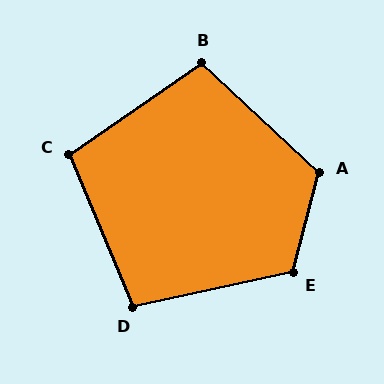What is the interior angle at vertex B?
Approximately 103 degrees (obtuse).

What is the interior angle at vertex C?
Approximately 102 degrees (obtuse).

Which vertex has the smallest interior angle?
D, at approximately 101 degrees.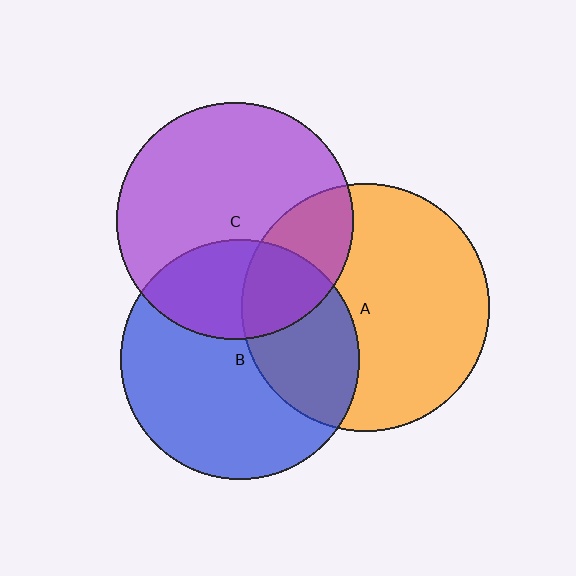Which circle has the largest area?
Circle A (orange).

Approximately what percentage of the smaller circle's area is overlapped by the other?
Approximately 25%.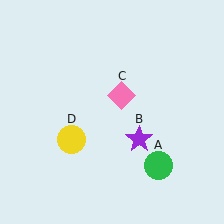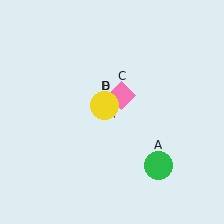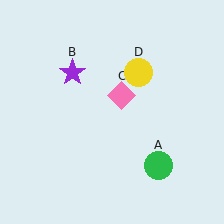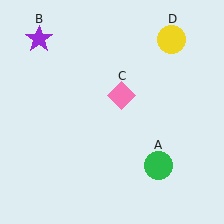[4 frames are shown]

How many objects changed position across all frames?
2 objects changed position: purple star (object B), yellow circle (object D).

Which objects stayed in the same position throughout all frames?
Green circle (object A) and pink diamond (object C) remained stationary.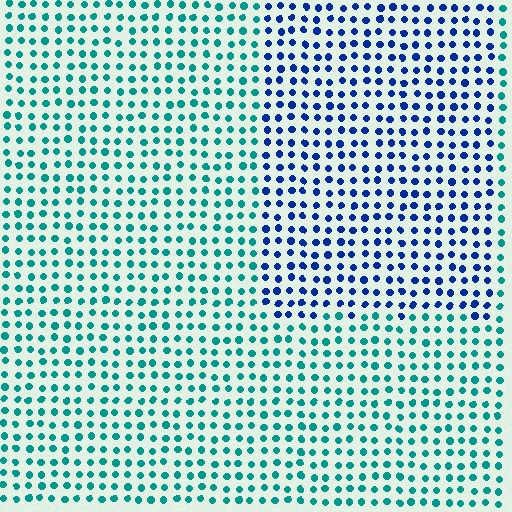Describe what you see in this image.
The image is filled with small teal elements in a uniform arrangement. A rectangle-shaped region is visible where the elements are tinted to a slightly different hue, forming a subtle color boundary.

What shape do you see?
I see a rectangle.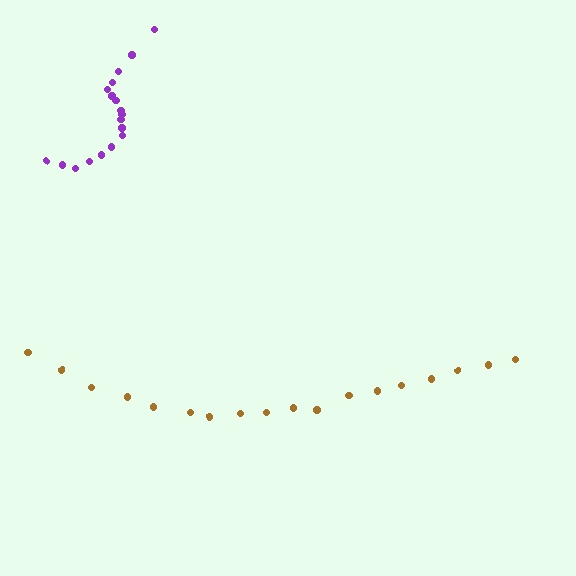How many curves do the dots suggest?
There are 2 distinct paths.